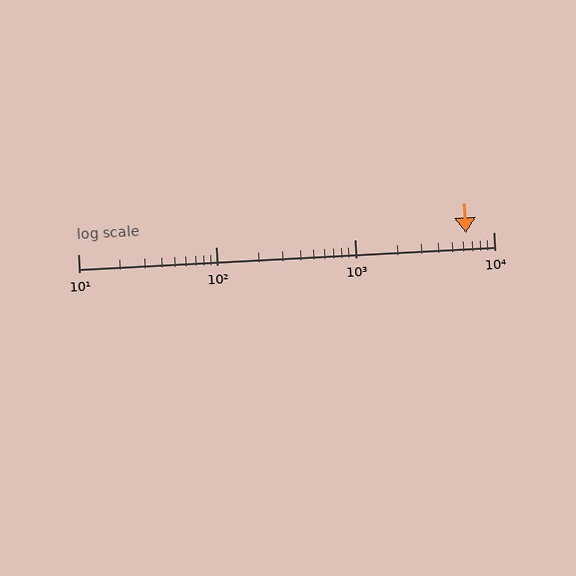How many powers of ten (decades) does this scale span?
The scale spans 3 decades, from 10 to 10000.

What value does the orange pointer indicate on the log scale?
The pointer indicates approximately 6300.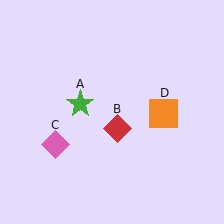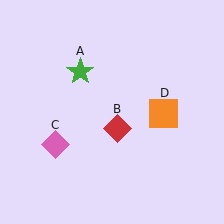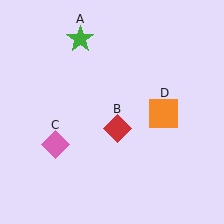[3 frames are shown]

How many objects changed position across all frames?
1 object changed position: green star (object A).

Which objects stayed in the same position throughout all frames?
Red diamond (object B) and pink diamond (object C) and orange square (object D) remained stationary.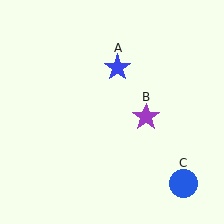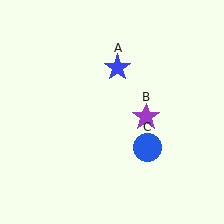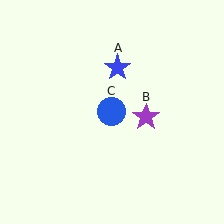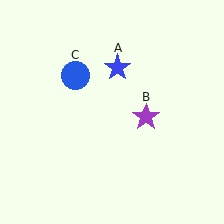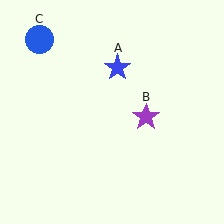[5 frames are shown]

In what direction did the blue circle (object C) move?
The blue circle (object C) moved up and to the left.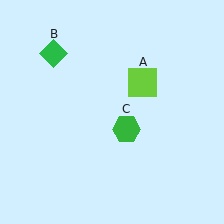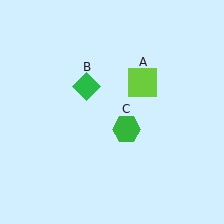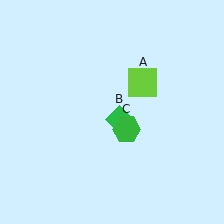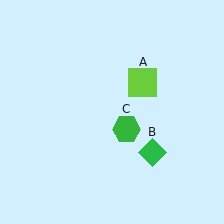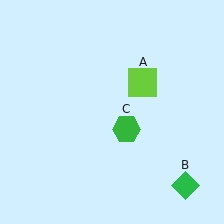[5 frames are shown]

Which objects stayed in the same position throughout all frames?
Lime square (object A) and green hexagon (object C) remained stationary.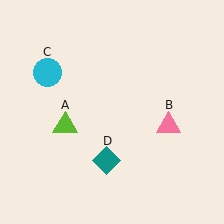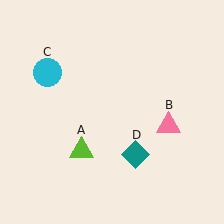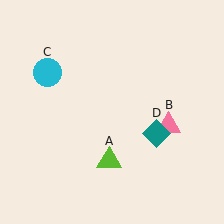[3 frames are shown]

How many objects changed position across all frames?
2 objects changed position: lime triangle (object A), teal diamond (object D).